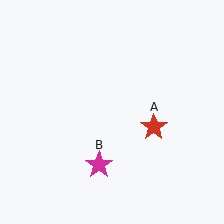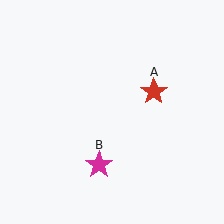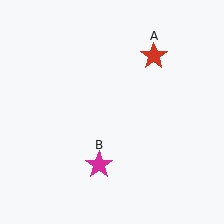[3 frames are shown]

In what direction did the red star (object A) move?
The red star (object A) moved up.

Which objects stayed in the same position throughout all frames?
Magenta star (object B) remained stationary.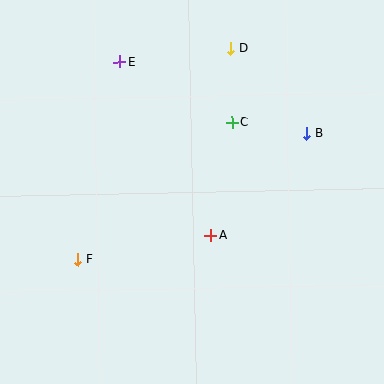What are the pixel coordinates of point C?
Point C is at (232, 122).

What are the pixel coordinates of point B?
Point B is at (306, 133).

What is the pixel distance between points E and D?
The distance between E and D is 112 pixels.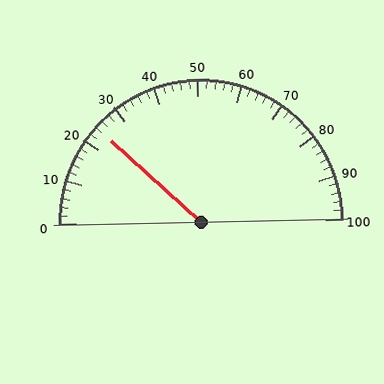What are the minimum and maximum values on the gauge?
The gauge ranges from 0 to 100.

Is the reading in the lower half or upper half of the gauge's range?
The reading is in the lower half of the range (0 to 100).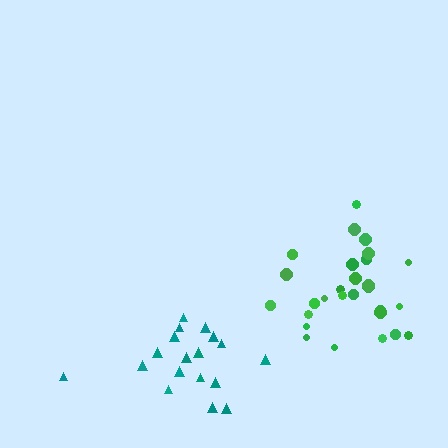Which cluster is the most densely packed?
Green.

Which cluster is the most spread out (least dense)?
Teal.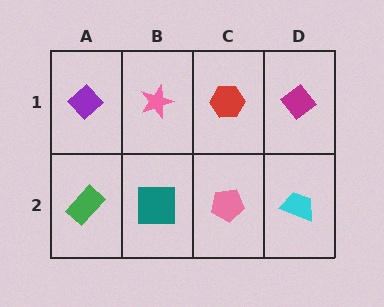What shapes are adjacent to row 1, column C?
A pink pentagon (row 2, column C), a pink star (row 1, column B), a magenta diamond (row 1, column D).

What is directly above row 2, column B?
A pink star.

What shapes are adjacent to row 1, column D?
A cyan trapezoid (row 2, column D), a red hexagon (row 1, column C).